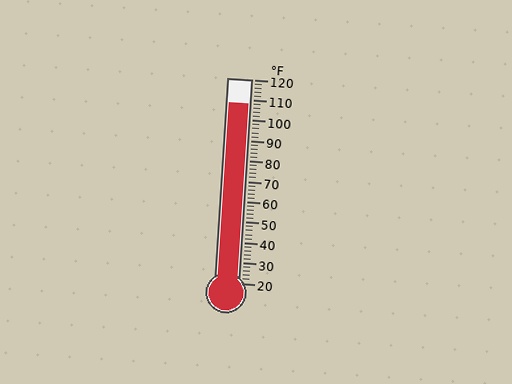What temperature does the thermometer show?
The thermometer shows approximately 108°F.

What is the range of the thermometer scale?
The thermometer scale ranges from 20°F to 120°F.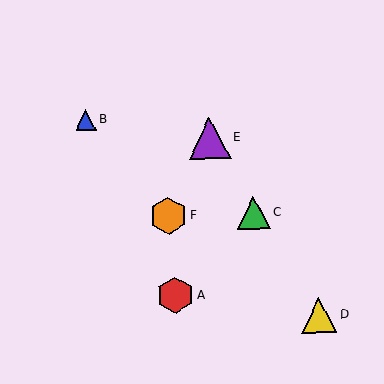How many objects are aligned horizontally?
2 objects (C, F) are aligned horizontally.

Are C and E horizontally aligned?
No, C is at y≈213 and E is at y≈138.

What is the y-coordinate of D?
Object D is at y≈315.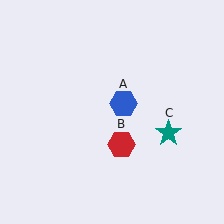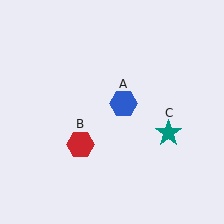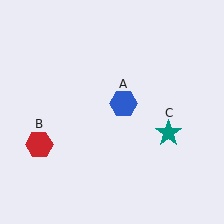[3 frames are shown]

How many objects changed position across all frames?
1 object changed position: red hexagon (object B).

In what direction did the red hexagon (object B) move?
The red hexagon (object B) moved left.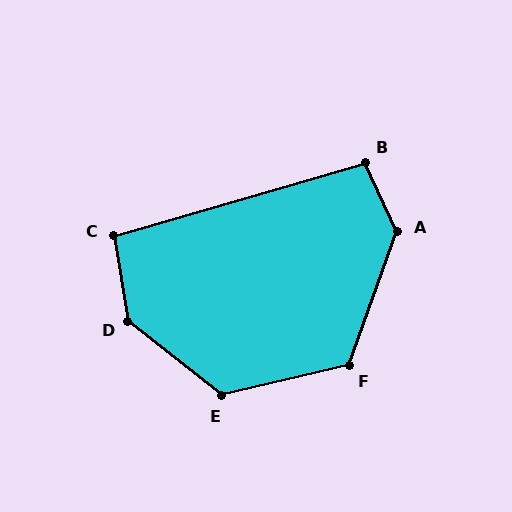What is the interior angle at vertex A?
Approximately 135 degrees (obtuse).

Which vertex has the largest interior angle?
D, at approximately 138 degrees.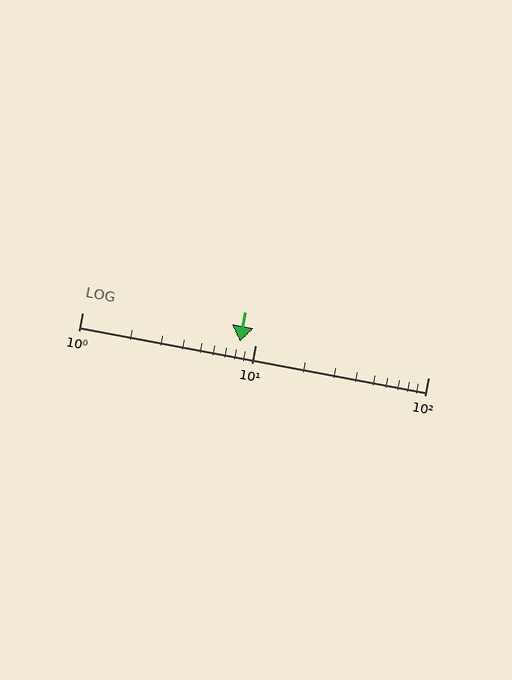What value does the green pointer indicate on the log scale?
The pointer indicates approximately 8.2.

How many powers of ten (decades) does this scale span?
The scale spans 2 decades, from 1 to 100.